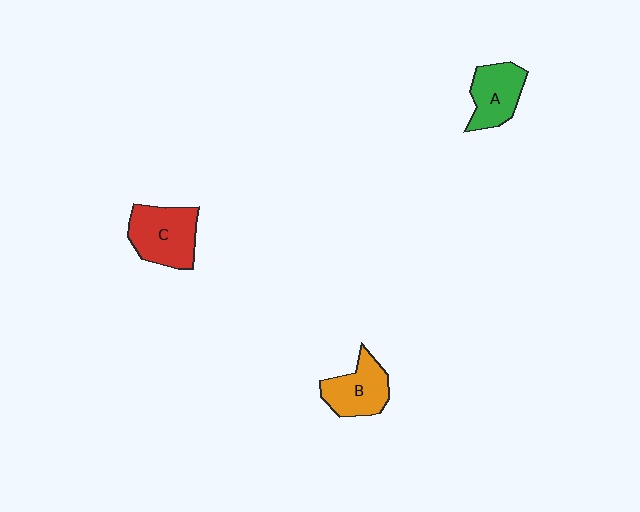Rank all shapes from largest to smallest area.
From largest to smallest: C (red), B (orange), A (green).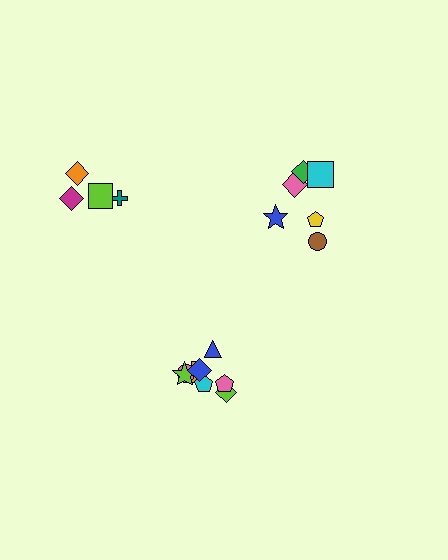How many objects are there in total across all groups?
There are 18 objects.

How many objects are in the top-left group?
There are 4 objects.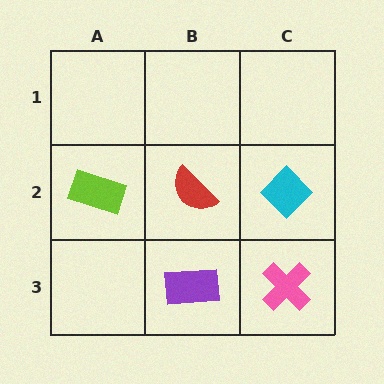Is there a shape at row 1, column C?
No, that cell is empty.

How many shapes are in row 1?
0 shapes.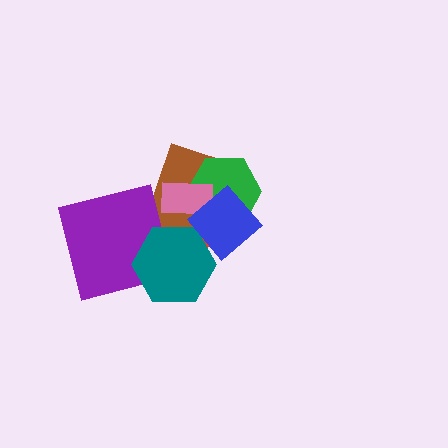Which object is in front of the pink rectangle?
The blue diamond is in front of the pink rectangle.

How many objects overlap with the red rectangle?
6 objects overlap with the red rectangle.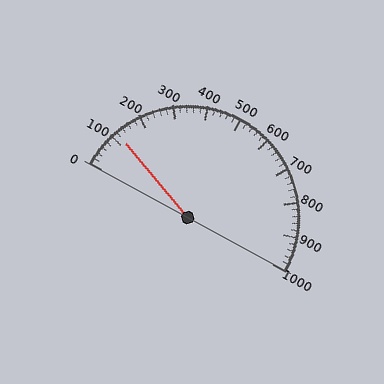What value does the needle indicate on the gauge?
The needle indicates approximately 120.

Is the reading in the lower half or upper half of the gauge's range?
The reading is in the lower half of the range (0 to 1000).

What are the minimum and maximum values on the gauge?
The gauge ranges from 0 to 1000.